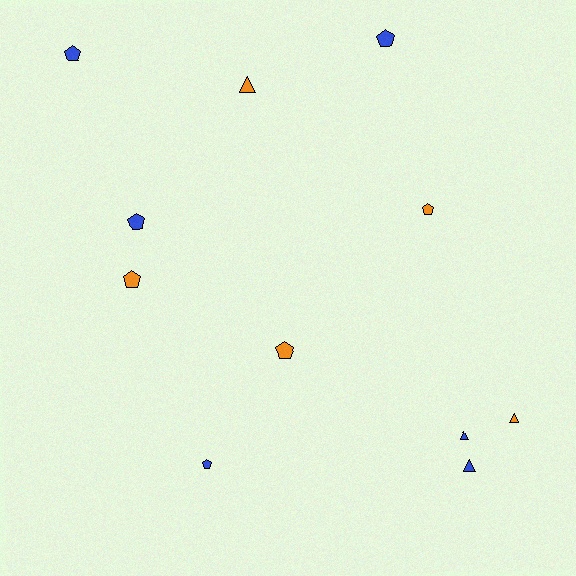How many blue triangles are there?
There are 2 blue triangles.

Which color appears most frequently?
Blue, with 6 objects.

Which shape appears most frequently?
Pentagon, with 7 objects.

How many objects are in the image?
There are 11 objects.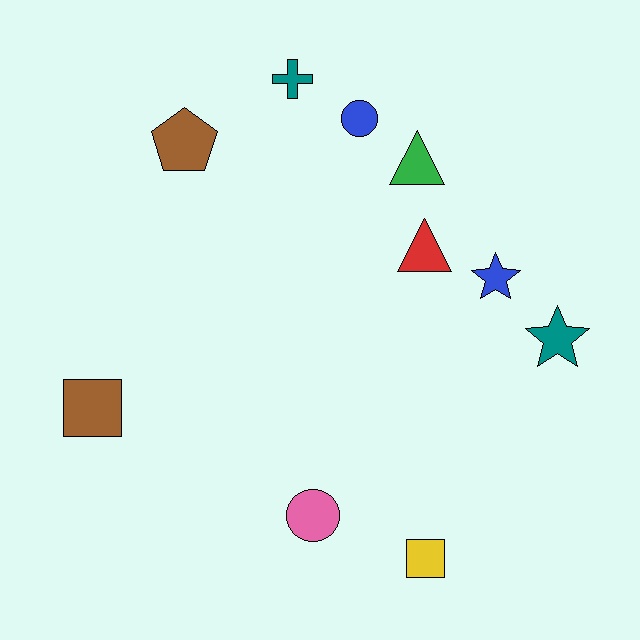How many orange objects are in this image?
There are no orange objects.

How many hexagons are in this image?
There are no hexagons.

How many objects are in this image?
There are 10 objects.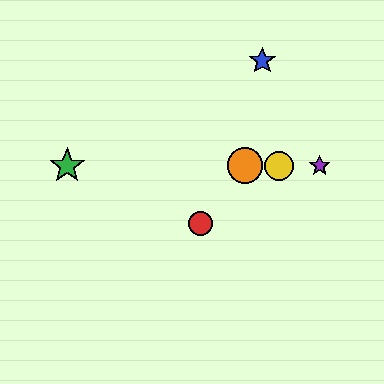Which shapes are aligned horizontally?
The green star, the yellow circle, the purple star, the orange circle are aligned horizontally.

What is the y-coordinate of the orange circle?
The orange circle is at y≈166.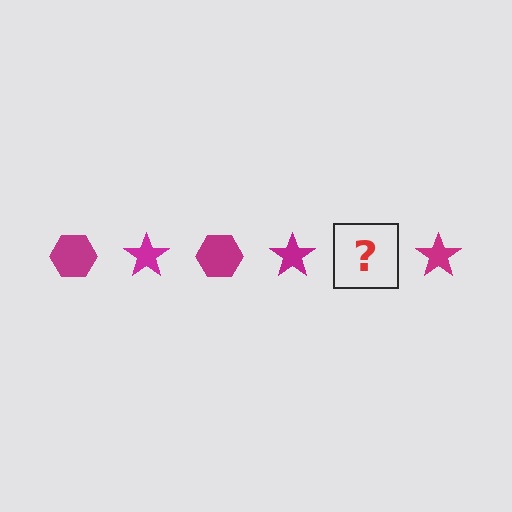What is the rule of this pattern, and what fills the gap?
The rule is that the pattern cycles through hexagon, star shapes in magenta. The gap should be filled with a magenta hexagon.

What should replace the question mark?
The question mark should be replaced with a magenta hexagon.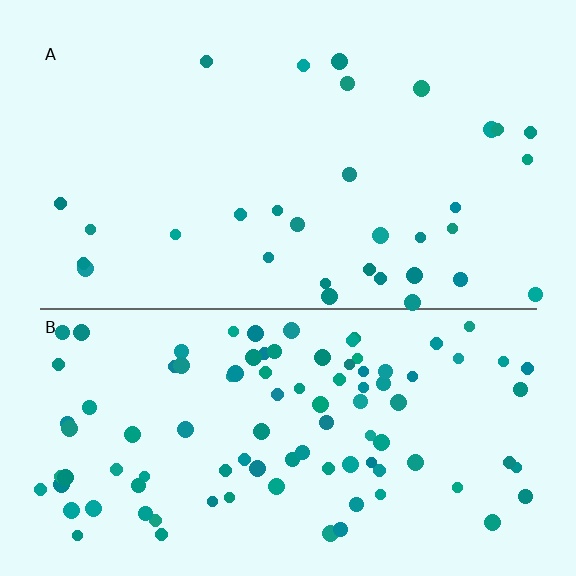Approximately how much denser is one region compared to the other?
Approximately 3.1× — region B over region A.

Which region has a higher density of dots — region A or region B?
B (the bottom).